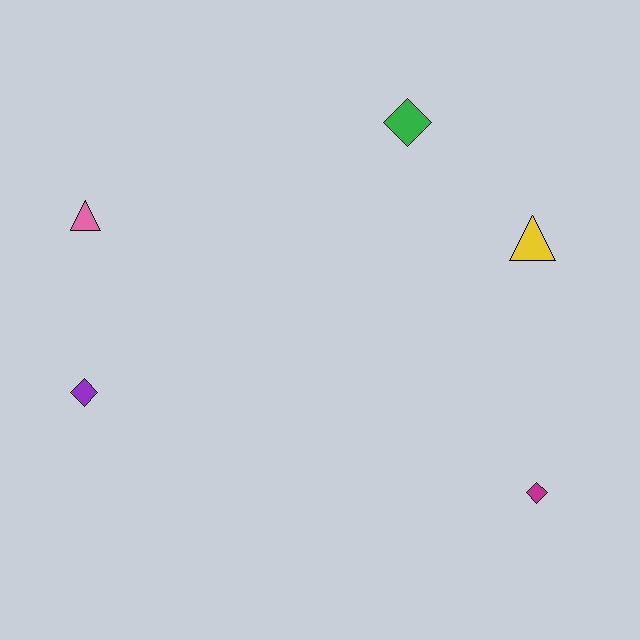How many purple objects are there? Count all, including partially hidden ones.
There is 1 purple object.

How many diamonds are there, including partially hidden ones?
There are 3 diamonds.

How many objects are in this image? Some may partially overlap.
There are 5 objects.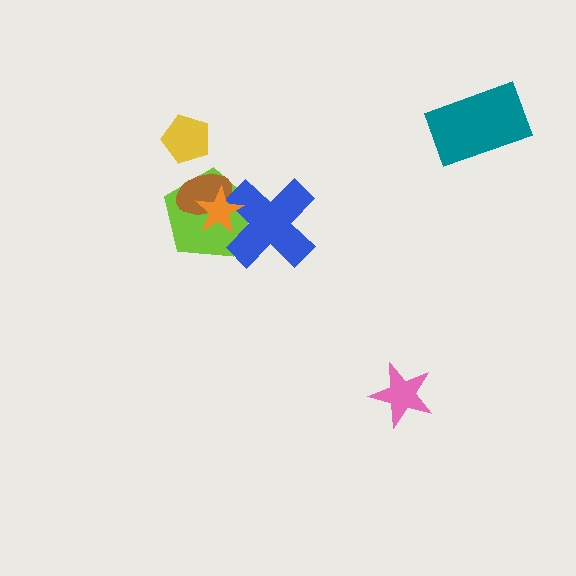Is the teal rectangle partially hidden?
No, no other shape covers it.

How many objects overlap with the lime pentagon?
3 objects overlap with the lime pentagon.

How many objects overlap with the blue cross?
2 objects overlap with the blue cross.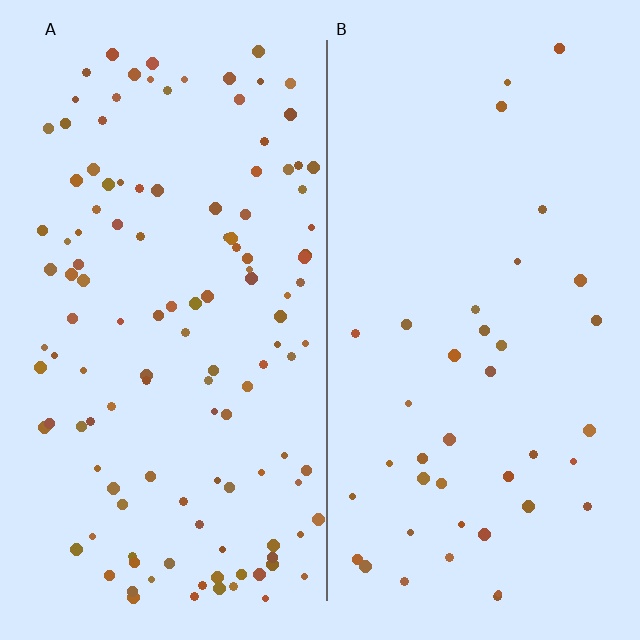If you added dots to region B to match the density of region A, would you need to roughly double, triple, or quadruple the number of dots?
Approximately triple.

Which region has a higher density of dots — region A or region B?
A (the left).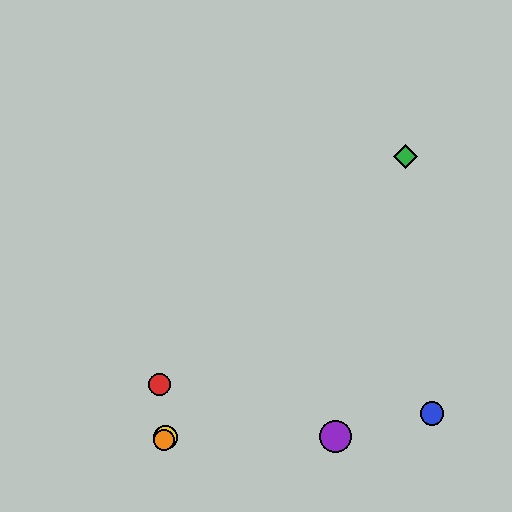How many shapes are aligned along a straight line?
3 shapes (the green diamond, the yellow circle, the orange circle) are aligned along a straight line.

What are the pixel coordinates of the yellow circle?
The yellow circle is at (166, 438).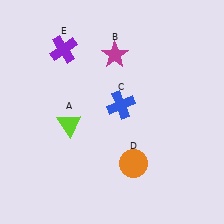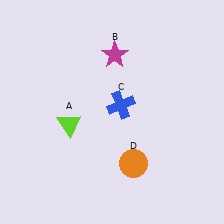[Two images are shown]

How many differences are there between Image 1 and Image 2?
There is 1 difference between the two images.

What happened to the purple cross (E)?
The purple cross (E) was removed in Image 2. It was in the top-left area of Image 1.